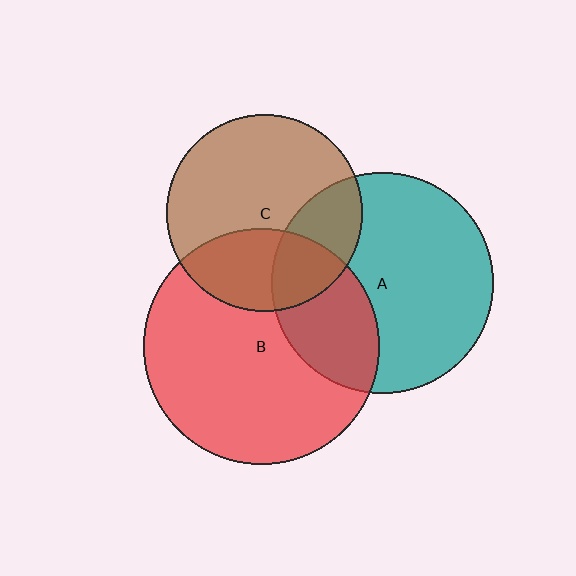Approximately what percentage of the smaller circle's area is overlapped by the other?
Approximately 25%.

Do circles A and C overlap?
Yes.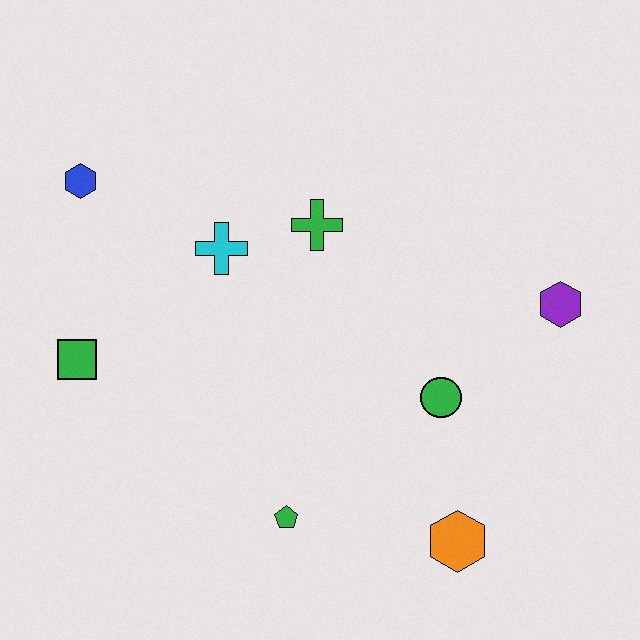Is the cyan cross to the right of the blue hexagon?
Yes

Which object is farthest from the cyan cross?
The orange hexagon is farthest from the cyan cross.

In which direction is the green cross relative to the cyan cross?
The green cross is to the right of the cyan cross.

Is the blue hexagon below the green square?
No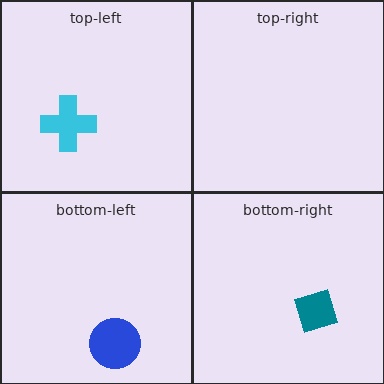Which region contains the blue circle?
The bottom-left region.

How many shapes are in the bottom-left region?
1.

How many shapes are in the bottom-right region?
1.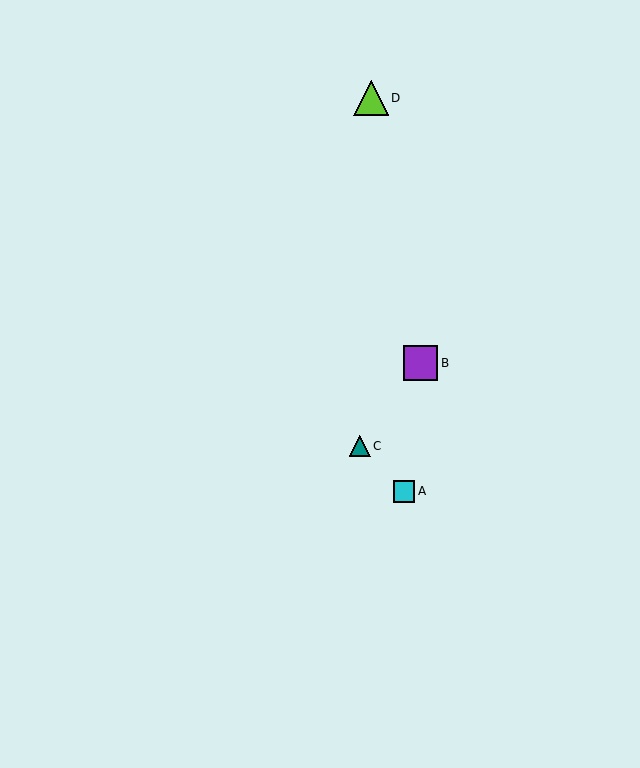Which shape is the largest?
The purple square (labeled B) is the largest.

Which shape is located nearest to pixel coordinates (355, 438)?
The teal triangle (labeled C) at (360, 446) is nearest to that location.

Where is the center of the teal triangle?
The center of the teal triangle is at (360, 446).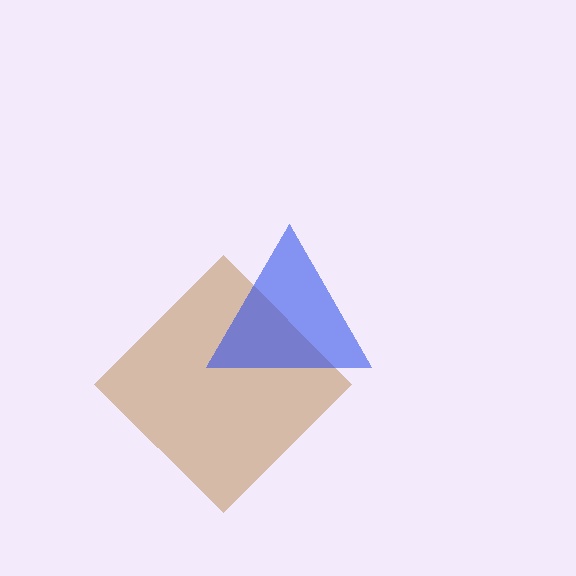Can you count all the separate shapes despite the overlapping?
Yes, there are 2 separate shapes.